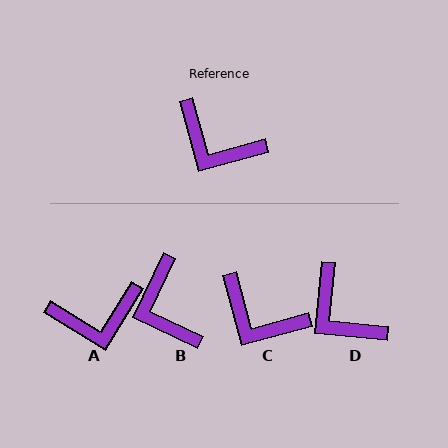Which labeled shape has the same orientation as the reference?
C.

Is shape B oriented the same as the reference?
No, it is off by about 41 degrees.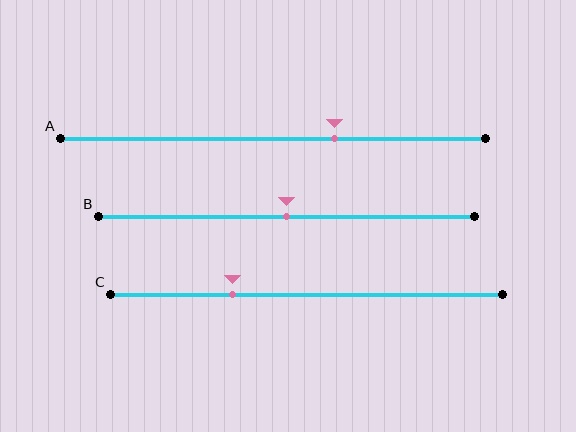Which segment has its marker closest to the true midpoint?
Segment B has its marker closest to the true midpoint.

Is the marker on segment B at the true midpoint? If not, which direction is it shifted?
Yes, the marker on segment B is at the true midpoint.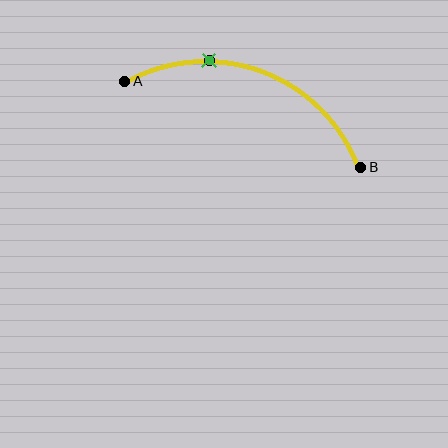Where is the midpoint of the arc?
The arc midpoint is the point on the curve farthest from the straight line joining A and B. It sits above that line.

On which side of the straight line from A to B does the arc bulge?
The arc bulges above the straight line connecting A and B.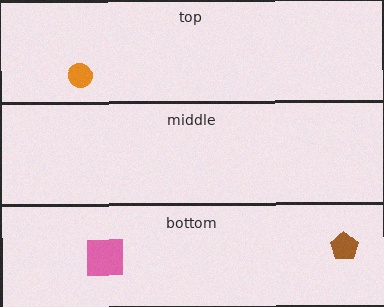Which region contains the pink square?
The bottom region.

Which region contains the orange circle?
The top region.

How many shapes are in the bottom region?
2.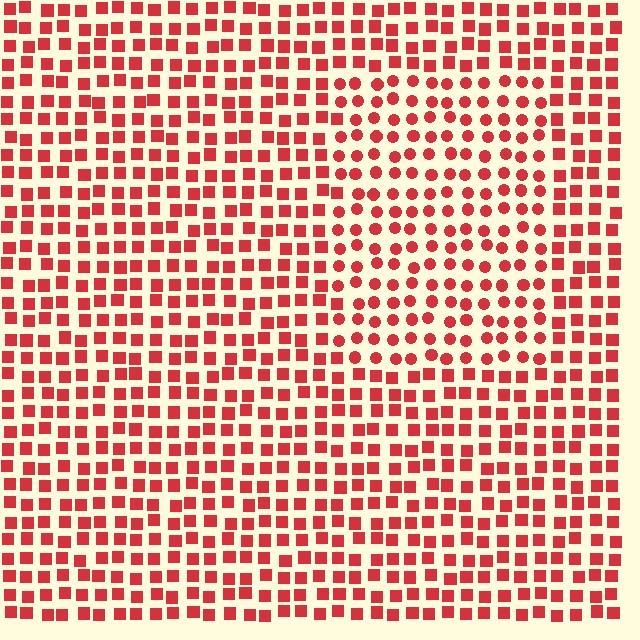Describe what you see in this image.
The image is filled with small red elements arranged in a uniform grid. A rectangle-shaped region contains circles, while the surrounding area contains squares. The boundary is defined purely by the change in element shape.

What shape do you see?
I see a rectangle.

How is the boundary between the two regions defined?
The boundary is defined by a change in element shape: circles inside vs. squares outside. All elements share the same color and spacing.